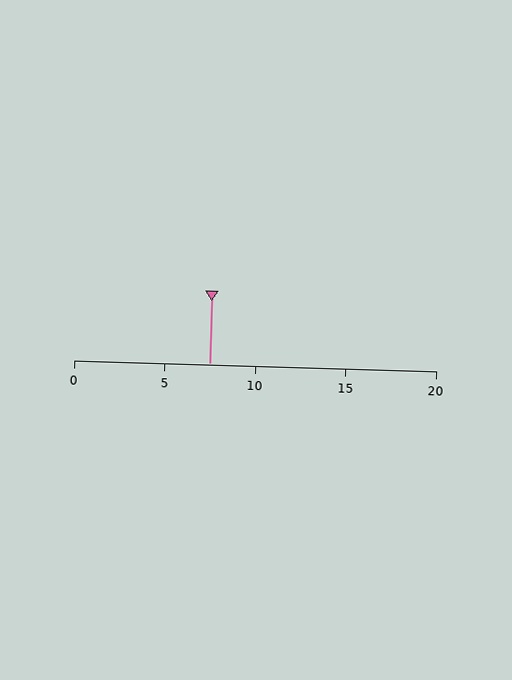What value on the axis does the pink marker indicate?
The marker indicates approximately 7.5.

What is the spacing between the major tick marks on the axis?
The major ticks are spaced 5 apart.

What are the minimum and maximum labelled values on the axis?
The axis runs from 0 to 20.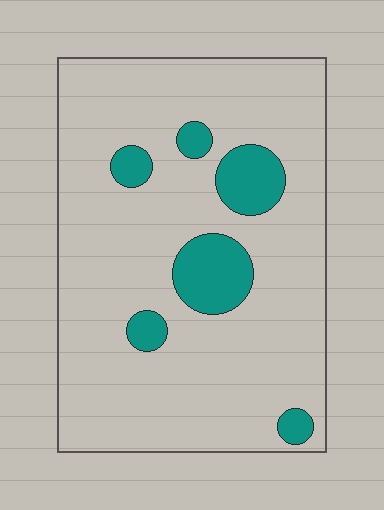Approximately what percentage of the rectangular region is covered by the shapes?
Approximately 15%.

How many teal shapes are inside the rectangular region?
6.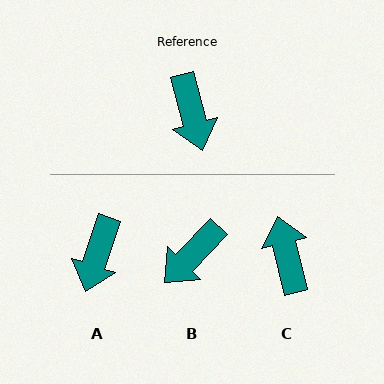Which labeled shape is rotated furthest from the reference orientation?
C, about 178 degrees away.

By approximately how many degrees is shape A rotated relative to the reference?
Approximately 33 degrees clockwise.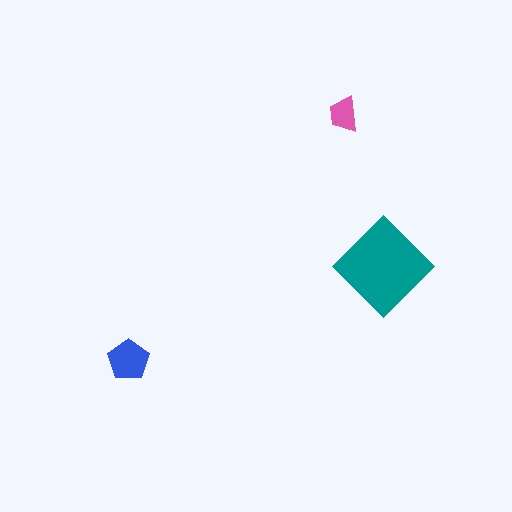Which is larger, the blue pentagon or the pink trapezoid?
The blue pentagon.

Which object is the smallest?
The pink trapezoid.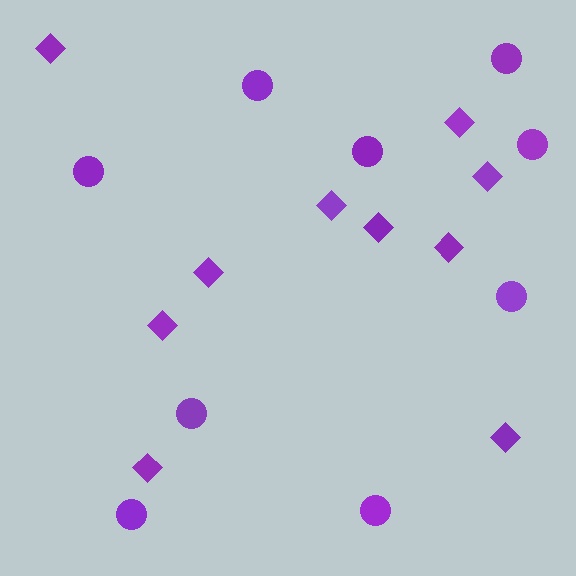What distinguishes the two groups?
There are 2 groups: one group of diamonds (10) and one group of circles (9).